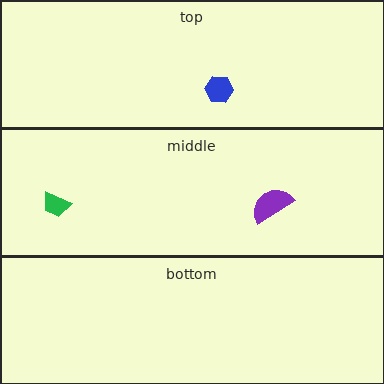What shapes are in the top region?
The blue hexagon.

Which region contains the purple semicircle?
The middle region.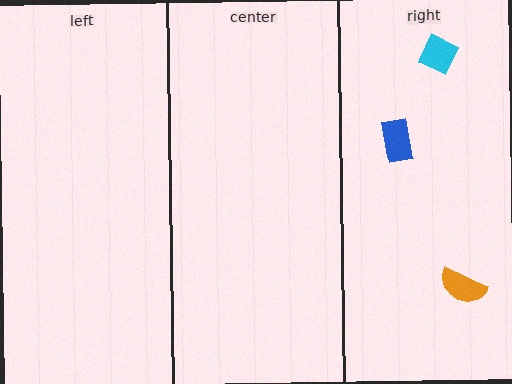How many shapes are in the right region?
3.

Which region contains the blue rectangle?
The right region.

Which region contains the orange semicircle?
The right region.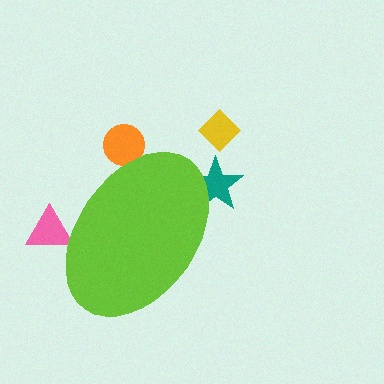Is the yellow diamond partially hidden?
No, the yellow diamond is fully visible.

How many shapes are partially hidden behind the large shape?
3 shapes are partially hidden.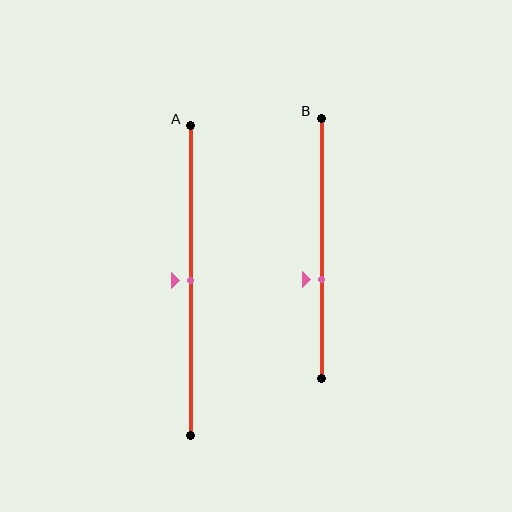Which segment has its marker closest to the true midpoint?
Segment A has its marker closest to the true midpoint.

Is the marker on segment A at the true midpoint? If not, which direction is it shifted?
Yes, the marker on segment A is at the true midpoint.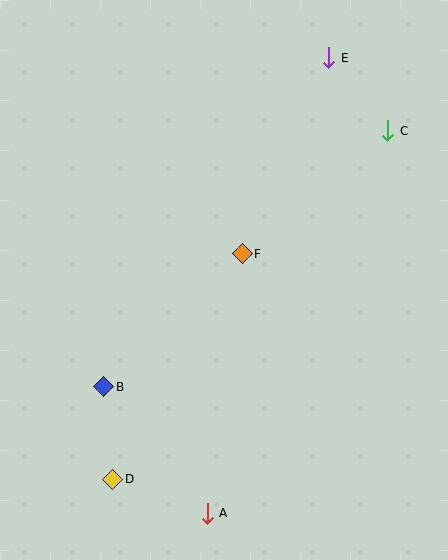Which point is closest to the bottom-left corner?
Point D is closest to the bottom-left corner.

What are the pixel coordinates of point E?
Point E is at (329, 58).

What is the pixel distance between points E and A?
The distance between E and A is 471 pixels.